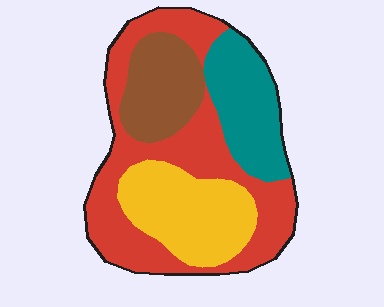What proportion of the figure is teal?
Teal covers around 20% of the figure.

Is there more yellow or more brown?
Yellow.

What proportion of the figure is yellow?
Yellow takes up about one quarter (1/4) of the figure.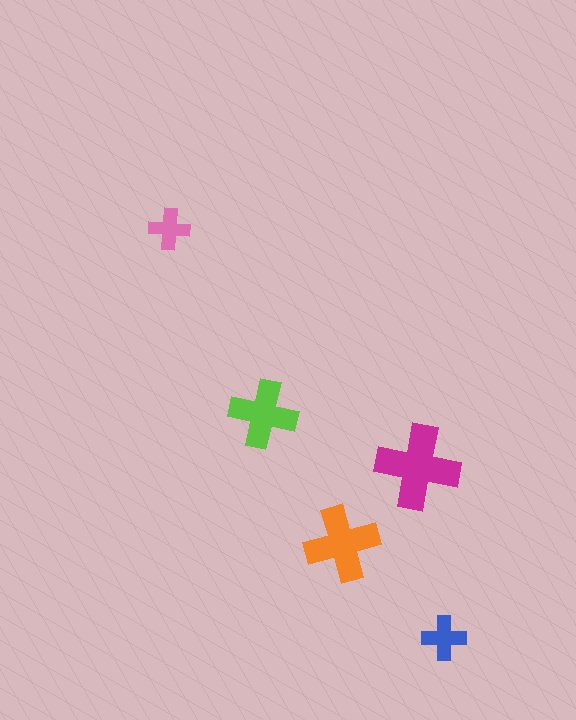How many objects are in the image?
There are 5 objects in the image.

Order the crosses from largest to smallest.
the magenta one, the orange one, the lime one, the blue one, the pink one.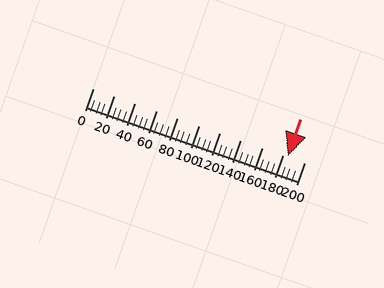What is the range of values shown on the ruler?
The ruler shows values from 0 to 200.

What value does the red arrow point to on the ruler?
The red arrow points to approximately 184.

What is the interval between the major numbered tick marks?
The major tick marks are spaced 20 units apart.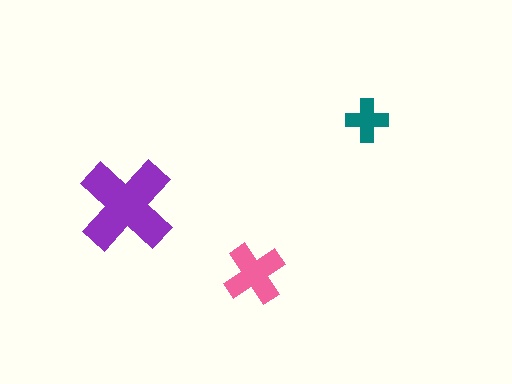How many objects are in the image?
There are 3 objects in the image.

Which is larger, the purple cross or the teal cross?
The purple one.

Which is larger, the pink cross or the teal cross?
The pink one.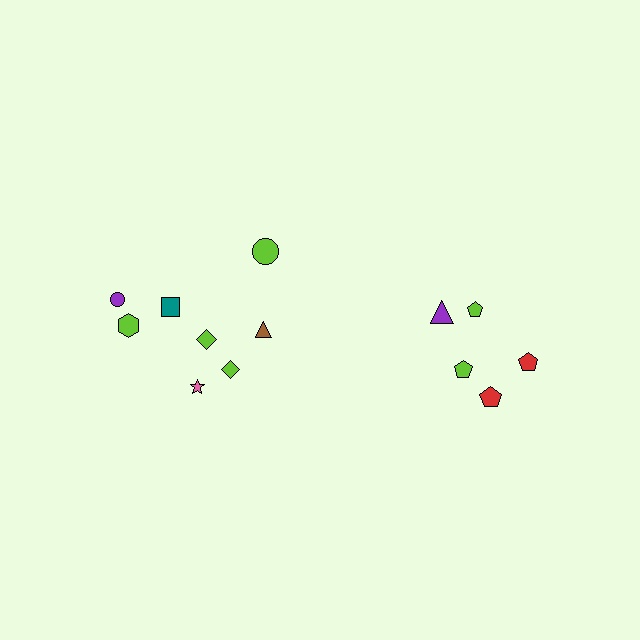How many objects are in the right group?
There are 5 objects.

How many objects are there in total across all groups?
There are 13 objects.